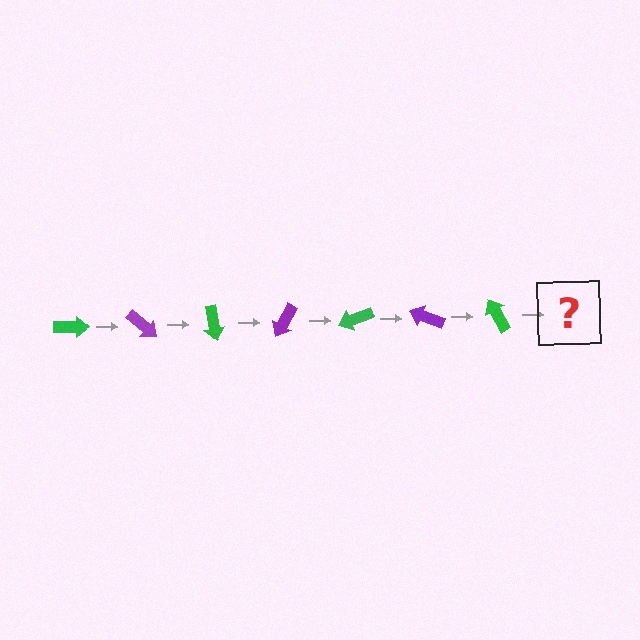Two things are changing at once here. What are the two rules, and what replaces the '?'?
The two rules are that it rotates 40 degrees each step and the color cycles through green and purple. The '?' should be a purple arrow, rotated 280 degrees from the start.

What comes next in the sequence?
The next element should be a purple arrow, rotated 280 degrees from the start.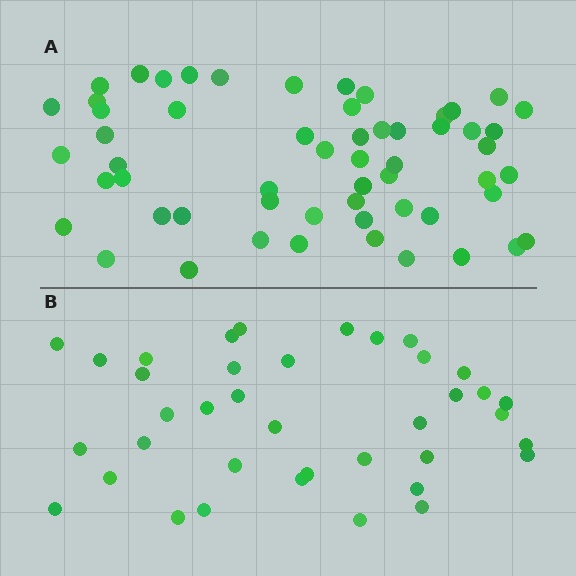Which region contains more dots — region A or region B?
Region A (the top region) has more dots.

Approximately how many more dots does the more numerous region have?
Region A has approximately 20 more dots than region B.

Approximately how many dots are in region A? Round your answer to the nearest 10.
About 60 dots. (The exact count is 57, which rounds to 60.)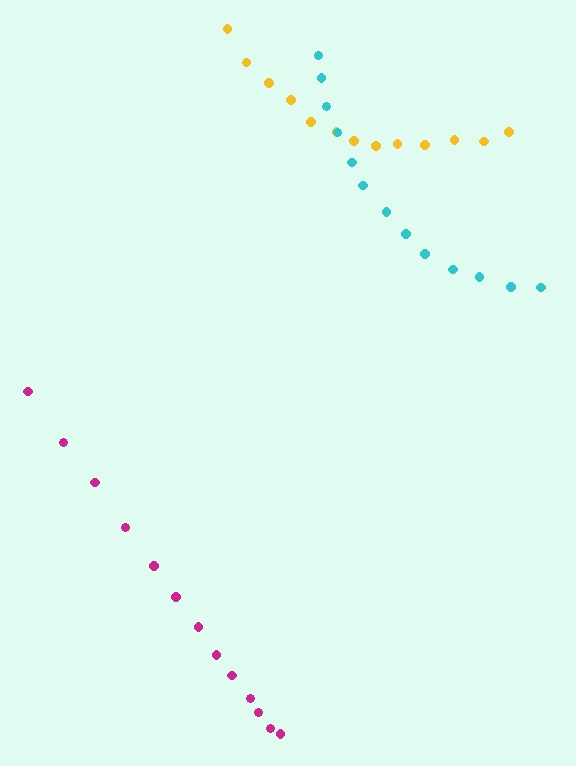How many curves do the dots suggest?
There are 3 distinct paths.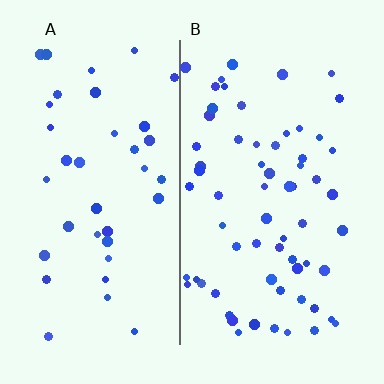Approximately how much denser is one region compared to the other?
Approximately 1.7× — region B over region A.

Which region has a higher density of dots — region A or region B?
B (the right).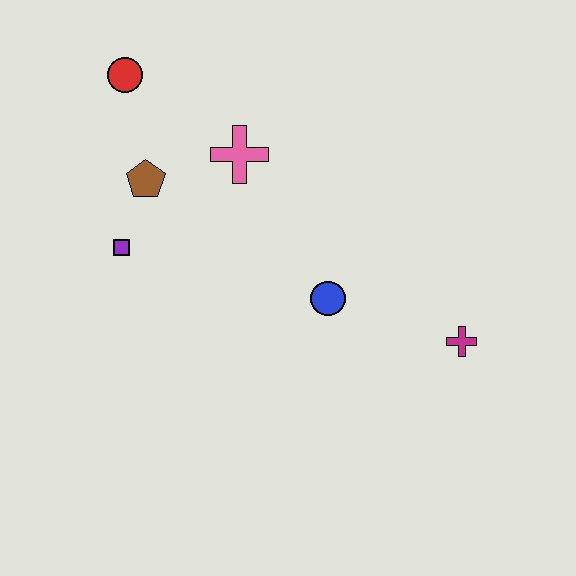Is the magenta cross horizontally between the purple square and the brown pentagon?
No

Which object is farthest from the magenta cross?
The red circle is farthest from the magenta cross.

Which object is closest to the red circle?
The brown pentagon is closest to the red circle.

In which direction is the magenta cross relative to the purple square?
The magenta cross is to the right of the purple square.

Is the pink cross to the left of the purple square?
No